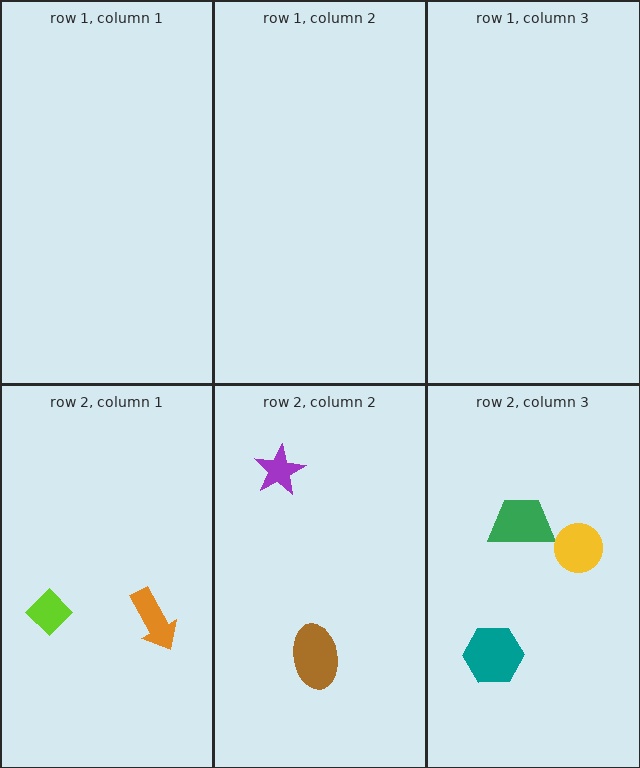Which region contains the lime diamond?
The row 2, column 1 region.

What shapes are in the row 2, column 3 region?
The green trapezoid, the yellow circle, the teal hexagon.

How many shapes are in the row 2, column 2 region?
2.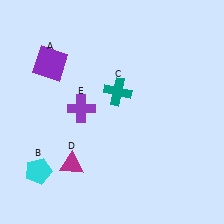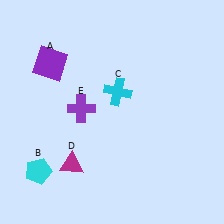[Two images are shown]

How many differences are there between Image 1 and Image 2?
There is 1 difference between the two images.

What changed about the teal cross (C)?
In Image 1, C is teal. In Image 2, it changed to cyan.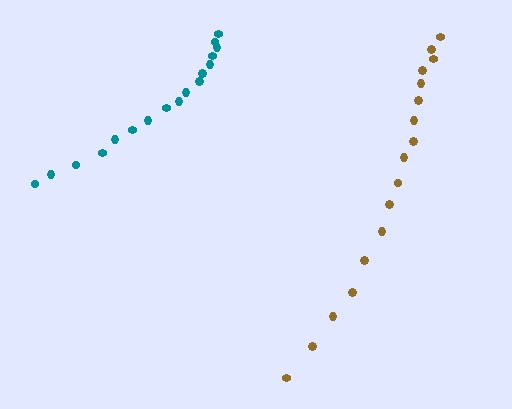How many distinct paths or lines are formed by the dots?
There are 2 distinct paths.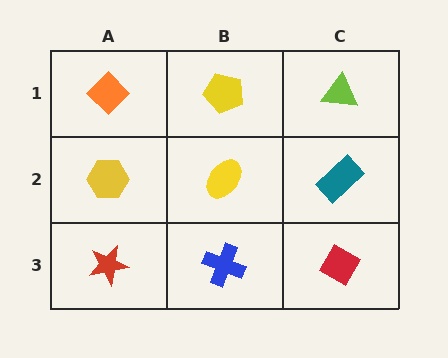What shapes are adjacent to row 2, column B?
A yellow pentagon (row 1, column B), a blue cross (row 3, column B), a yellow hexagon (row 2, column A), a teal rectangle (row 2, column C).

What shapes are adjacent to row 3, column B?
A yellow ellipse (row 2, column B), a red star (row 3, column A), a red diamond (row 3, column C).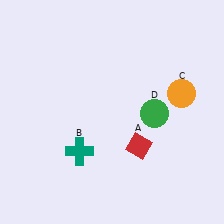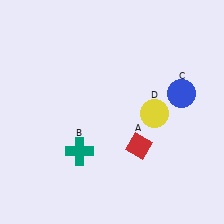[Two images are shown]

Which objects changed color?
C changed from orange to blue. D changed from green to yellow.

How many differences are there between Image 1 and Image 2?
There are 2 differences between the two images.